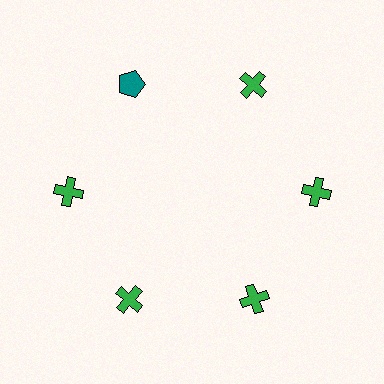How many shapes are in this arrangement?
There are 6 shapes arranged in a ring pattern.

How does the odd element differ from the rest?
It differs in both color (teal instead of green) and shape (pentagon instead of cross).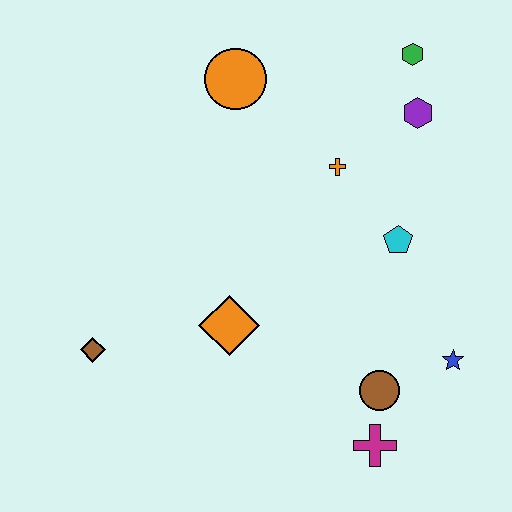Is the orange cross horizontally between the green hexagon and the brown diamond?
Yes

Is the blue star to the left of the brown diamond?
No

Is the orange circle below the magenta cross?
No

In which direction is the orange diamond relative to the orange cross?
The orange diamond is below the orange cross.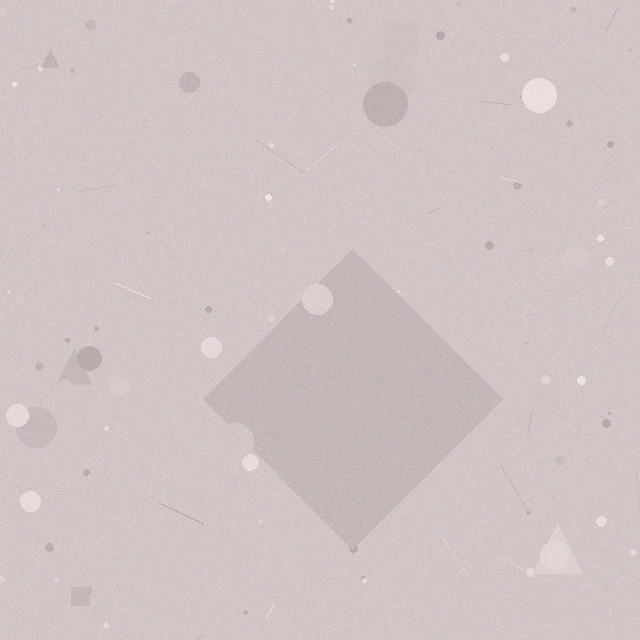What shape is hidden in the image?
A diamond is hidden in the image.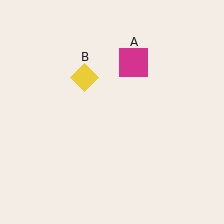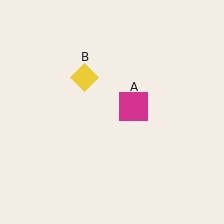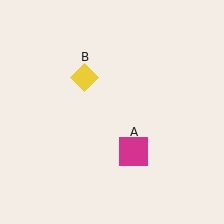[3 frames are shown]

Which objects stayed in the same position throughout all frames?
Yellow diamond (object B) remained stationary.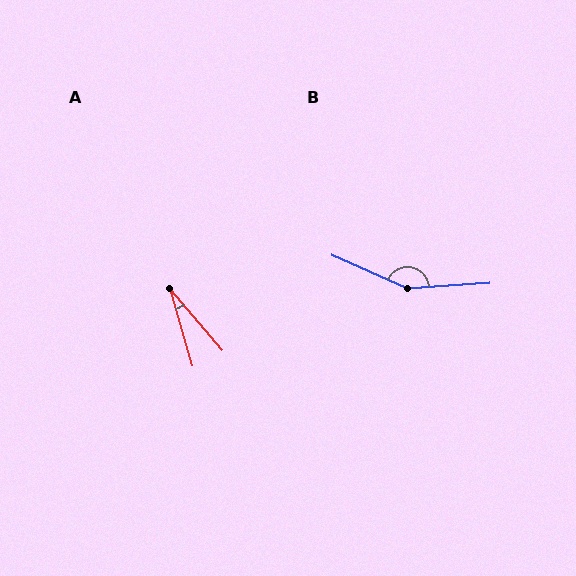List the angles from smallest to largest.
A (24°), B (152°).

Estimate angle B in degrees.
Approximately 152 degrees.